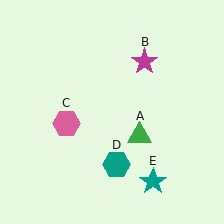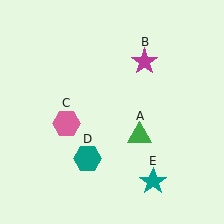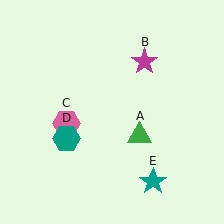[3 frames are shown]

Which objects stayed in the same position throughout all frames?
Green triangle (object A) and magenta star (object B) and pink hexagon (object C) and teal star (object E) remained stationary.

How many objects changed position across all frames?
1 object changed position: teal hexagon (object D).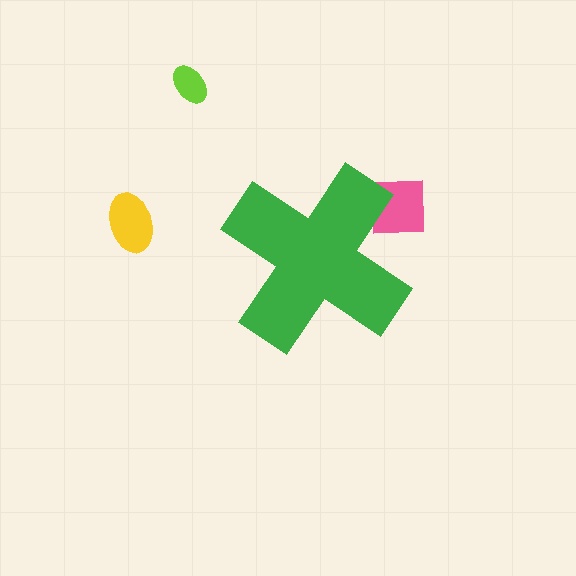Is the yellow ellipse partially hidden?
No, the yellow ellipse is fully visible.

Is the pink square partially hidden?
Yes, the pink square is partially hidden behind the green cross.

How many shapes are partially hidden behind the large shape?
1 shape is partially hidden.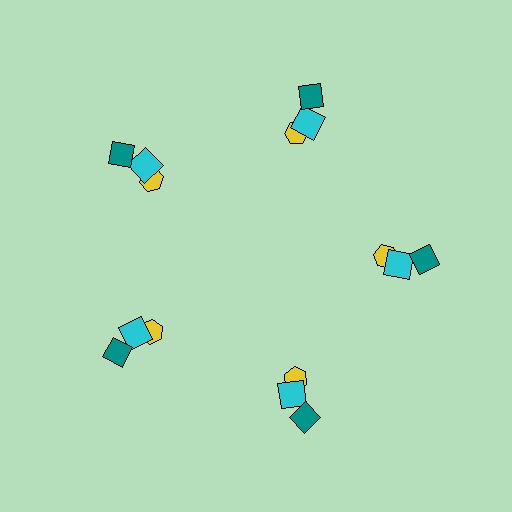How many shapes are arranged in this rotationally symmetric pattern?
There are 15 shapes, arranged in 5 groups of 3.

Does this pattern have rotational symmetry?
Yes, this pattern has 5-fold rotational symmetry. It looks the same after rotating 72 degrees around the center.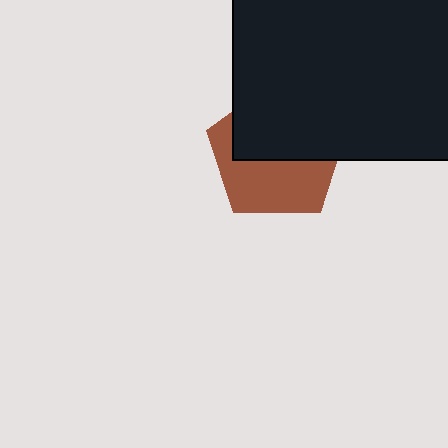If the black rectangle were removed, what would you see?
You would see the complete brown pentagon.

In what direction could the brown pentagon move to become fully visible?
The brown pentagon could move down. That would shift it out from behind the black rectangle entirely.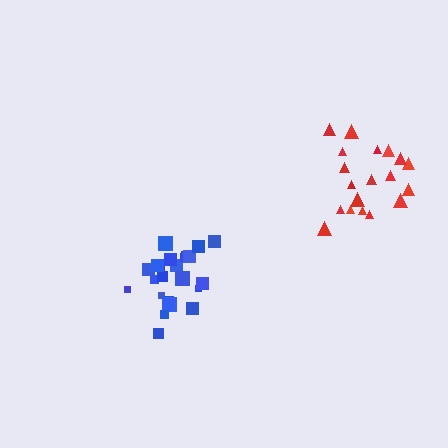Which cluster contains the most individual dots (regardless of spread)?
Blue (23).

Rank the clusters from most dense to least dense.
blue, red.